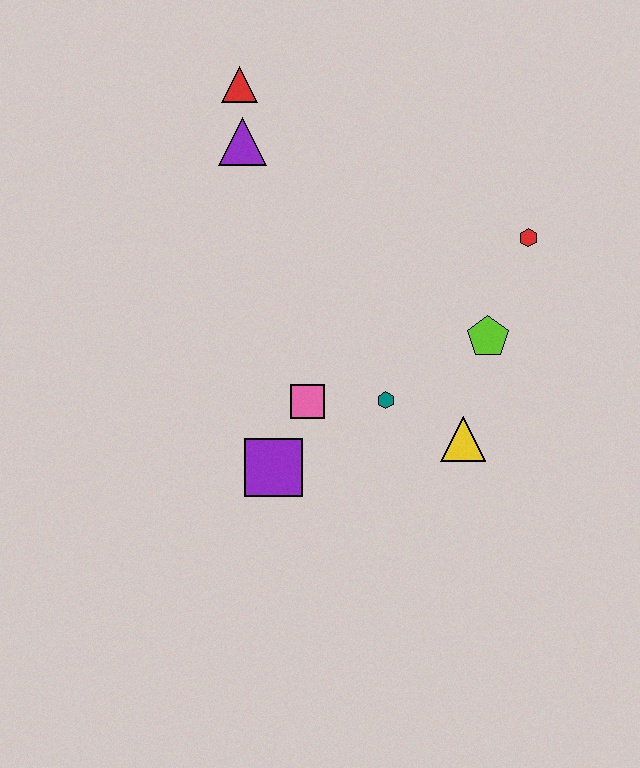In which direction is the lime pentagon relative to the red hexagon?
The lime pentagon is below the red hexagon.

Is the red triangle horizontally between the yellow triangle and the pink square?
No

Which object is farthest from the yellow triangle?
The red triangle is farthest from the yellow triangle.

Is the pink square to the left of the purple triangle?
No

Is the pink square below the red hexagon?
Yes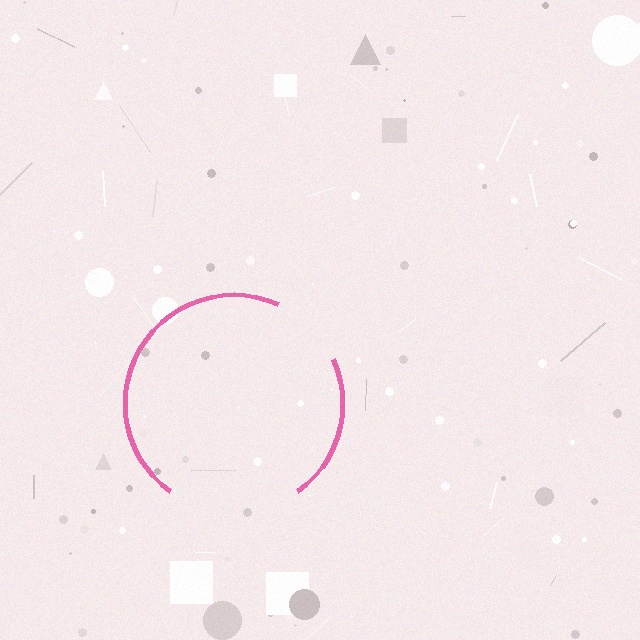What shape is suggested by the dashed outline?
The dashed outline suggests a circle.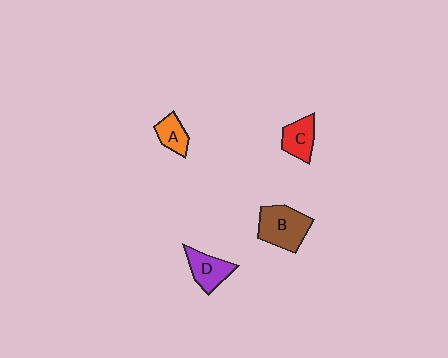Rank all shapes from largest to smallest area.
From largest to smallest: B (brown), D (purple), C (red), A (orange).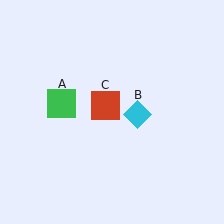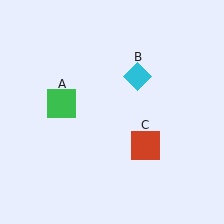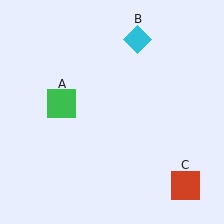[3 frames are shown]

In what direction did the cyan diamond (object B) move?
The cyan diamond (object B) moved up.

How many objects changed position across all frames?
2 objects changed position: cyan diamond (object B), red square (object C).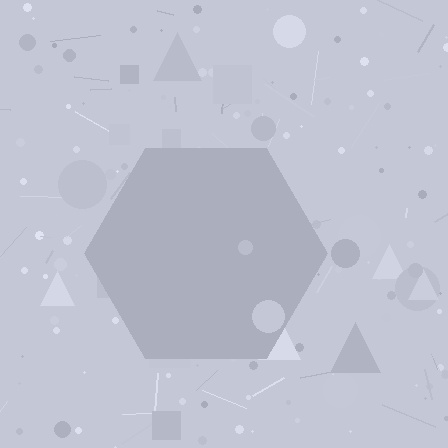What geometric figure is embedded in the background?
A hexagon is embedded in the background.